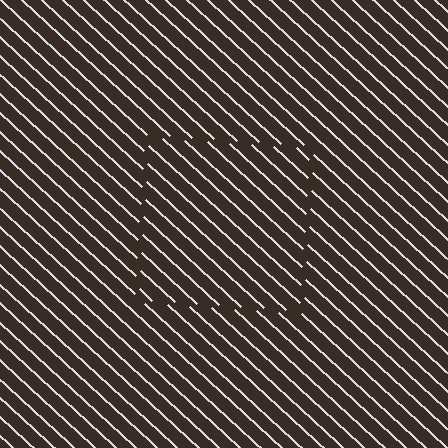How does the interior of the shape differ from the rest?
The interior of the shape contains the same grating, shifted by half a period — the contour is defined by the phase discontinuity where line-ends from the inner and outer gratings abut.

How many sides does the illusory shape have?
4 sides — the line-ends trace a square.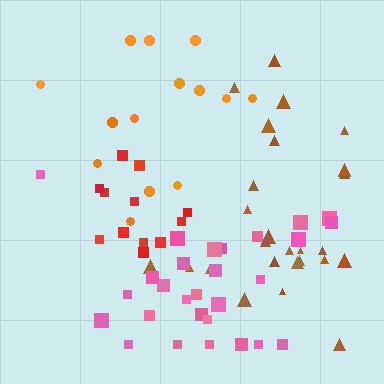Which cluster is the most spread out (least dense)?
Orange.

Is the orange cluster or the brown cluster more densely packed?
Brown.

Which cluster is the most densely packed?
Red.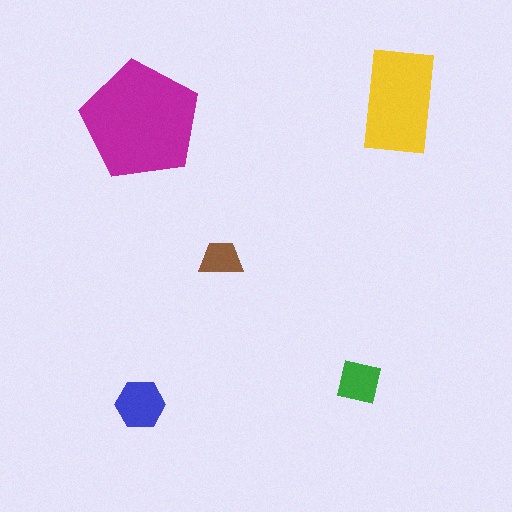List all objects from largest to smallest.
The magenta pentagon, the yellow rectangle, the blue hexagon, the green square, the brown trapezoid.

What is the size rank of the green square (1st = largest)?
4th.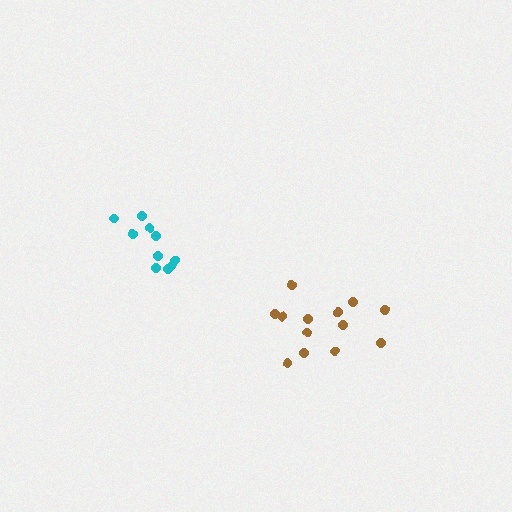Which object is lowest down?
The brown cluster is bottommost.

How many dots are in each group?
Group 1: 13 dots, Group 2: 10 dots (23 total).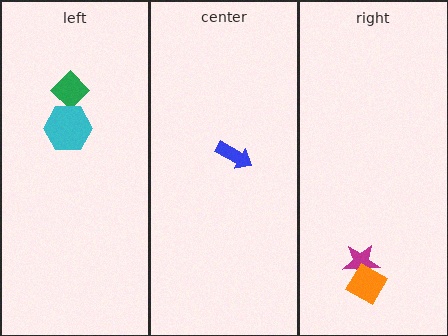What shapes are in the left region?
The green diamond, the cyan hexagon.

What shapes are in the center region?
The blue arrow.